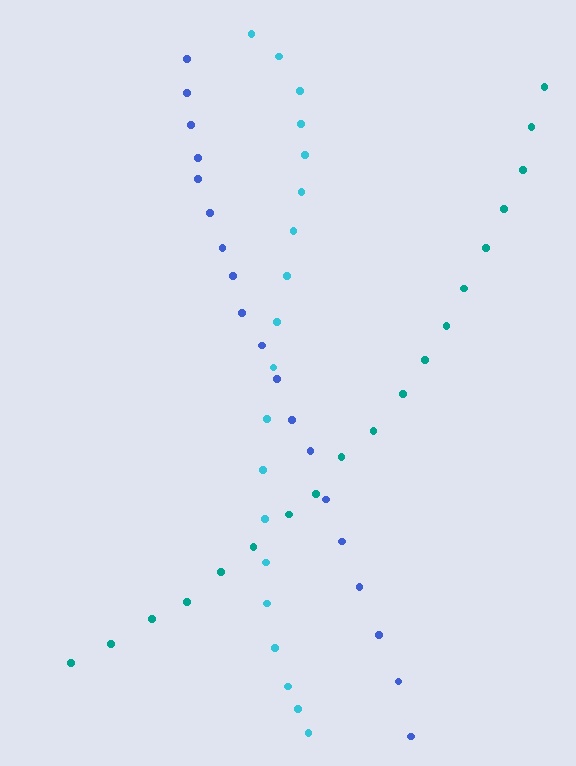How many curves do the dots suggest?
There are 3 distinct paths.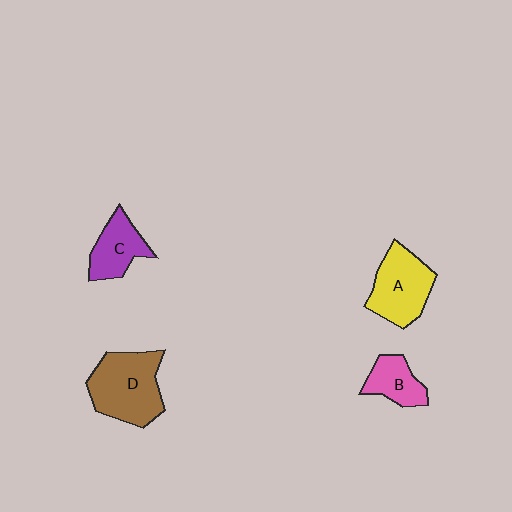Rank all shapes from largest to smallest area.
From largest to smallest: D (brown), A (yellow), C (purple), B (pink).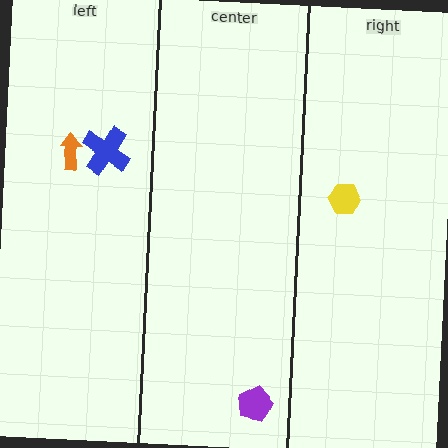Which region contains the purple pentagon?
The center region.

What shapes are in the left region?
The blue cross, the orange arrow.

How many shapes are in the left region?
2.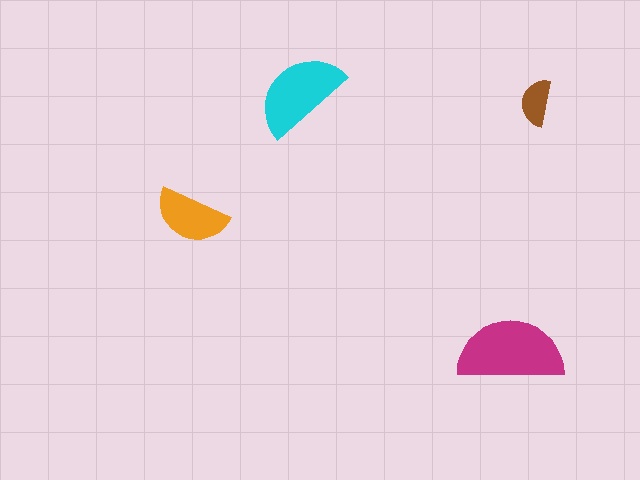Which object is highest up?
The cyan semicircle is topmost.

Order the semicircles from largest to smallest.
the magenta one, the cyan one, the orange one, the brown one.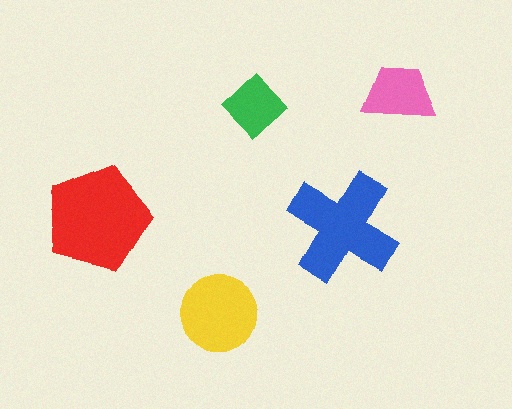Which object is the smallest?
The green diamond.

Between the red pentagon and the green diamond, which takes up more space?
The red pentagon.